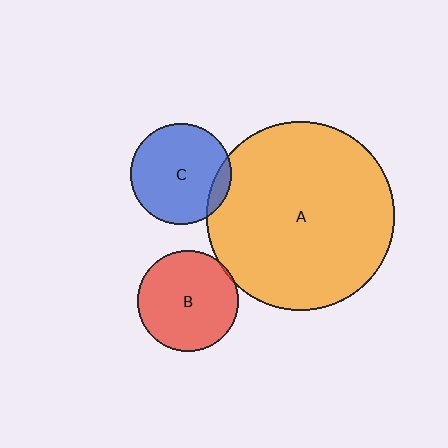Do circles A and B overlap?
Yes.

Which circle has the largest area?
Circle A (orange).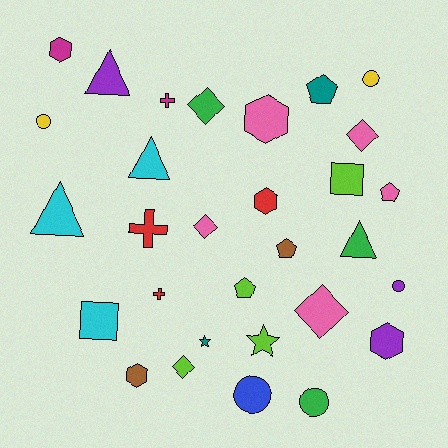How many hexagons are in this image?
There are 5 hexagons.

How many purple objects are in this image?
There are 3 purple objects.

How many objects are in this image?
There are 30 objects.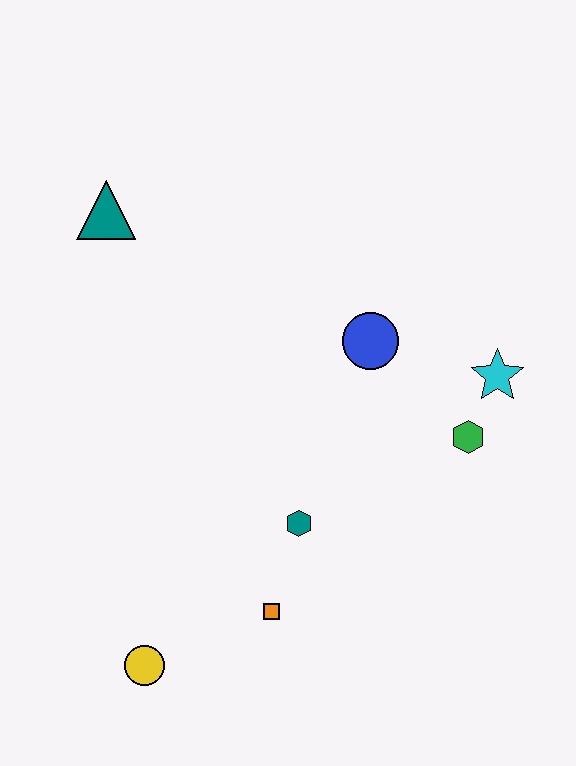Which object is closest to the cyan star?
The green hexagon is closest to the cyan star.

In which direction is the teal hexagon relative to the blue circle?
The teal hexagon is below the blue circle.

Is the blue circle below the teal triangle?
Yes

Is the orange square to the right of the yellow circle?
Yes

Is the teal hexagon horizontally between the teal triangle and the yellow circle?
No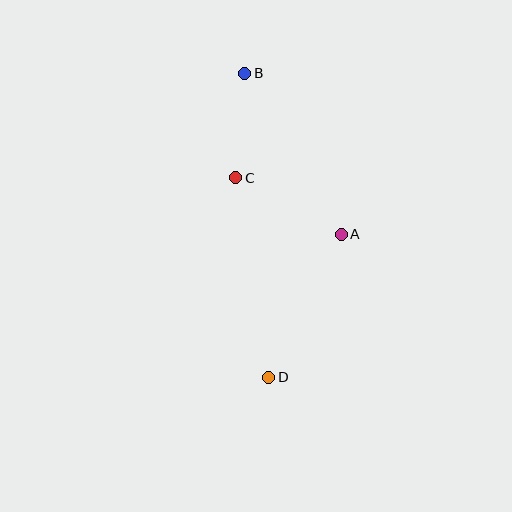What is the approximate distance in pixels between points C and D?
The distance between C and D is approximately 202 pixels.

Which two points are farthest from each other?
Points B and D are farthest from each other.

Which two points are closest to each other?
Points B and C are closest to each other.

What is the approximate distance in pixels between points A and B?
The distance between A and B is approximately 187 pixels.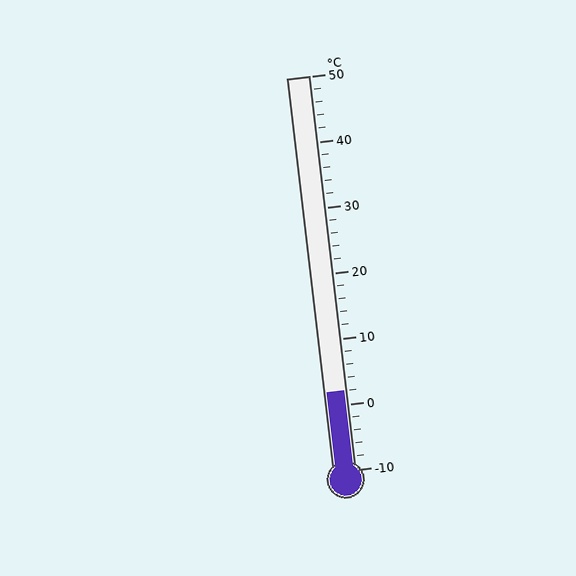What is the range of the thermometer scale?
The thermometer scale ranges from -10°C to 50°C.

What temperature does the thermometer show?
The thermometer shows approximately 2°C.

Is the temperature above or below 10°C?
The temperature is below 10°C.